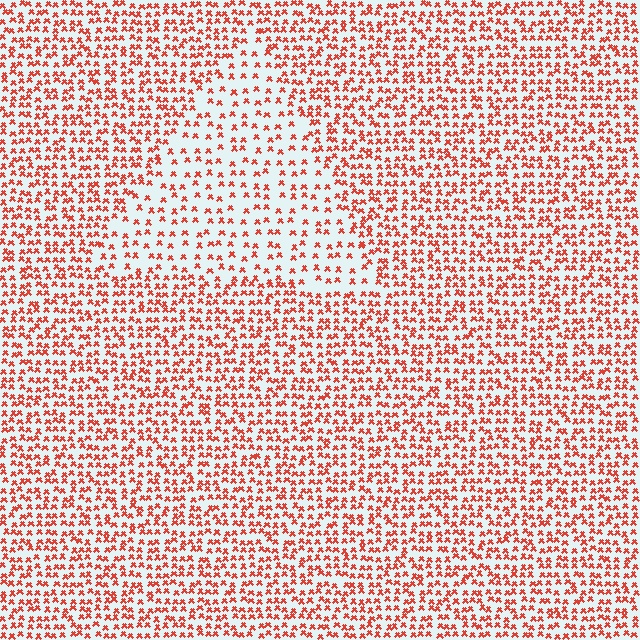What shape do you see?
I see a triangle.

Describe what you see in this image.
The image contains small red elements arranged at two different densities. A triangle-shaped region is visible where the elements are less densely packed than the surrounding area.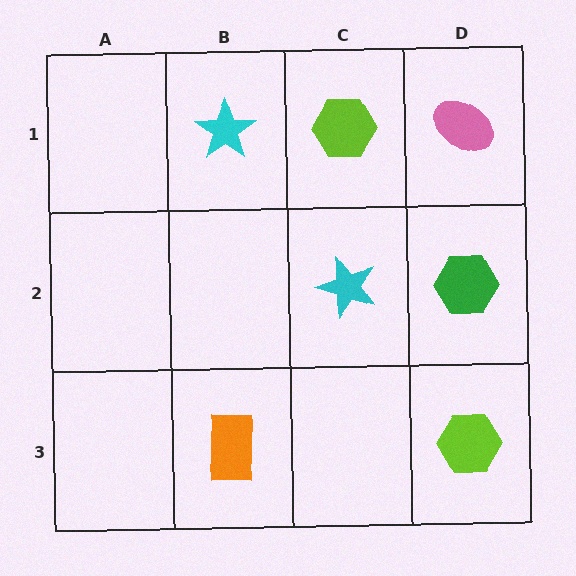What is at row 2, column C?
A cyan star.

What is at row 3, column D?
A lime hexagon.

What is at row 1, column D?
A pink ellipse.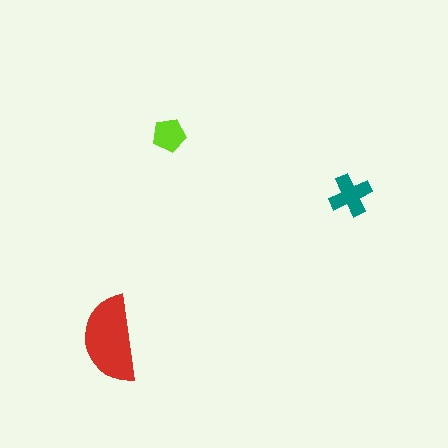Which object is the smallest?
The lime pentagon.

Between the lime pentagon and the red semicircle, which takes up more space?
The red semicircle.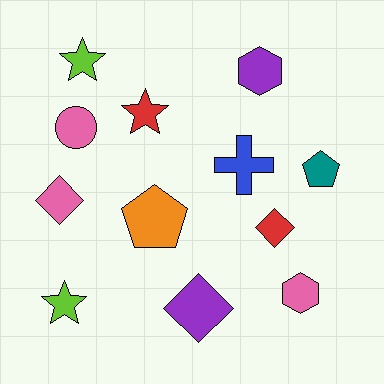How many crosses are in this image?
There is 1 cross.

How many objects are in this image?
There are 12 objects.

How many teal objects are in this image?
There is 1 teal object.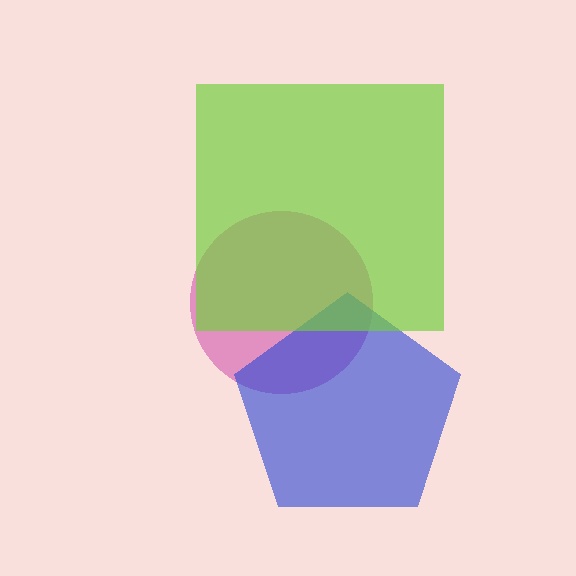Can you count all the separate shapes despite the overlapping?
Yes, there are 3 separate shapes.